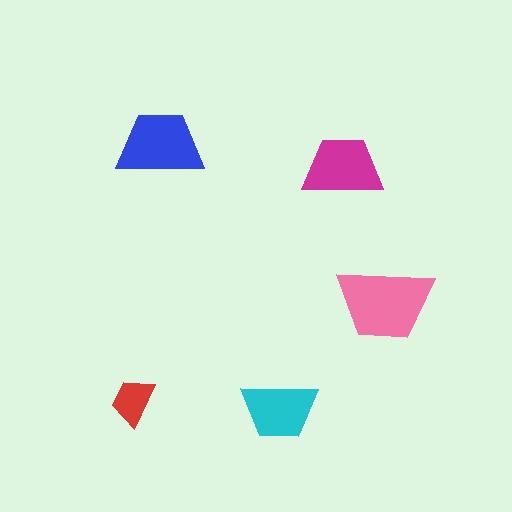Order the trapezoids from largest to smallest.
the pink one, the blue one, the magenta one, the cyan one, the red one.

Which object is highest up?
The blue trapezoid is topmost.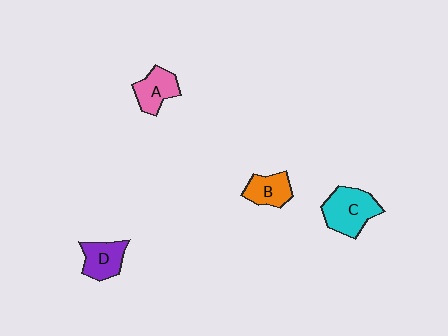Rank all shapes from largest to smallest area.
From largest to smallest: C (cyan), D (purple), A (pink), B (orange).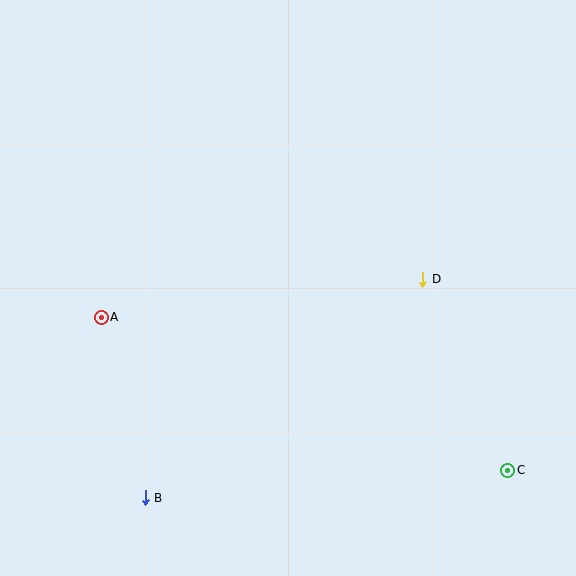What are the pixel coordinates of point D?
Point D is at (423, 279).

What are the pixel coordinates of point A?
Point A is at (101, 317).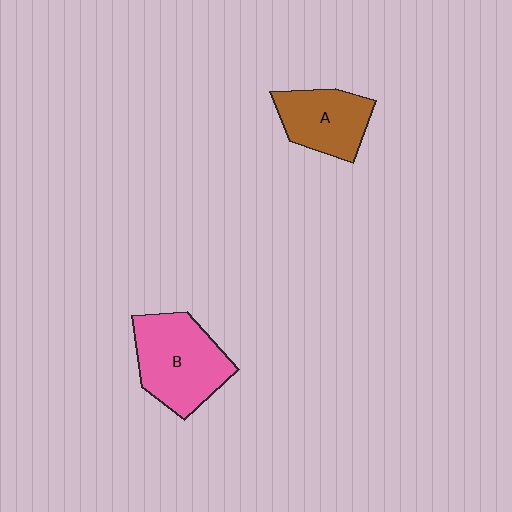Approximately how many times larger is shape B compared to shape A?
Approximately 1.4 times.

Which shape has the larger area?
Shape B (pink).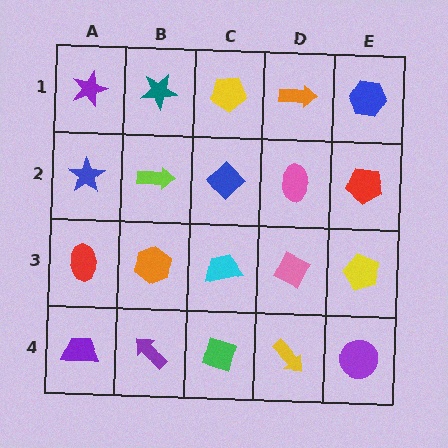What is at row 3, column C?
A cyan trapezoid.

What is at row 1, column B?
A teal star.